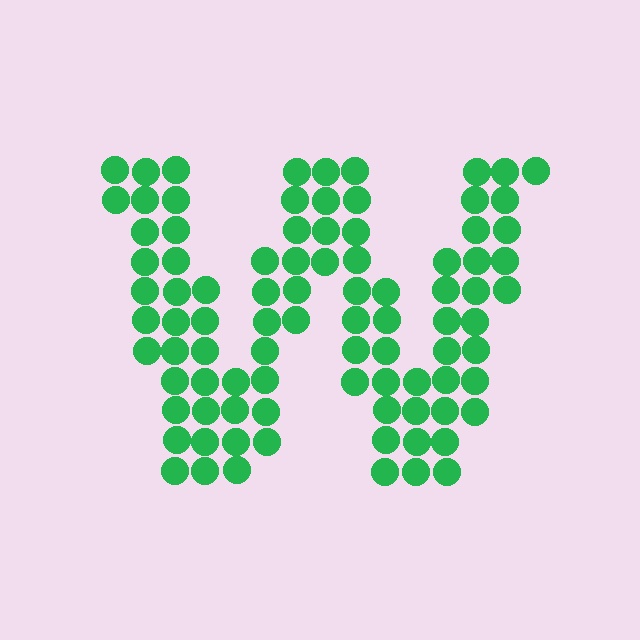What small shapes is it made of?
It is made of small circles.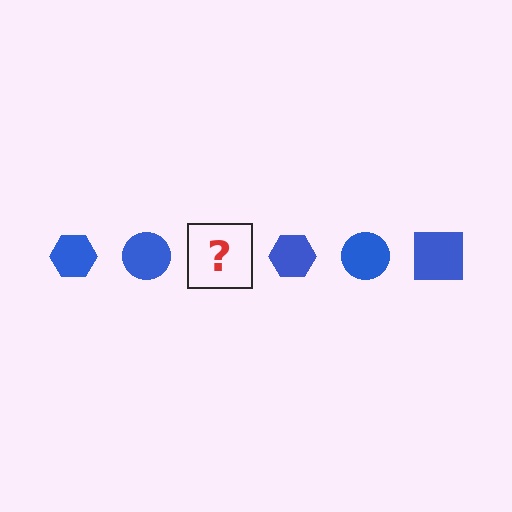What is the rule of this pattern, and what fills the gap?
The rule is that the pattern cycles through hexagon, circle, square shapes in blue. The gap should be filled with a blue square.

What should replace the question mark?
The question mark should be replaced with a blue square.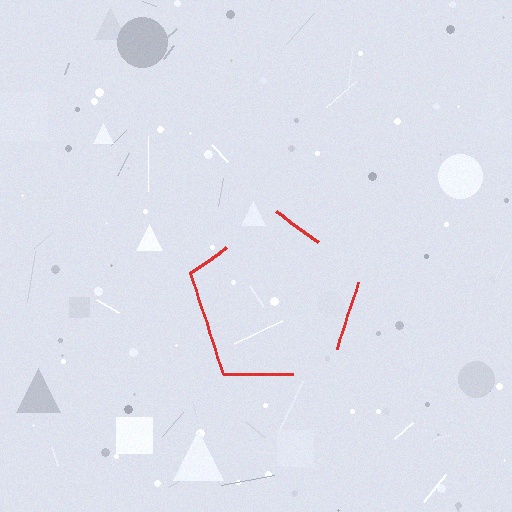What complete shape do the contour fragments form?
The contour fragments form a pentagon.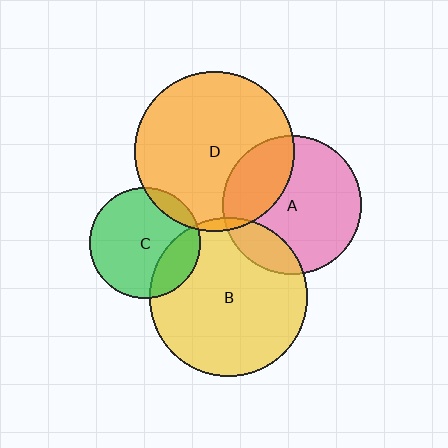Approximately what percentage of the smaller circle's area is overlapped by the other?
Approximately 10%.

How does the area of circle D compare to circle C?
Approximately 2.1 times.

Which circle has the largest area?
Circle D (orange).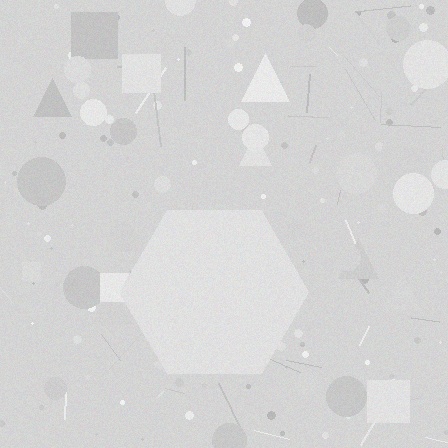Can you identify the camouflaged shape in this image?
The camouflaged shape is a hexagon.